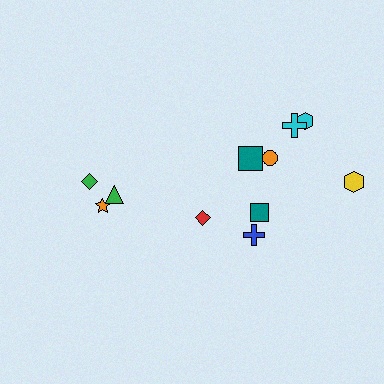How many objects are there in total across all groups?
There are 11 objects.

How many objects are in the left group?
There are 3 objects.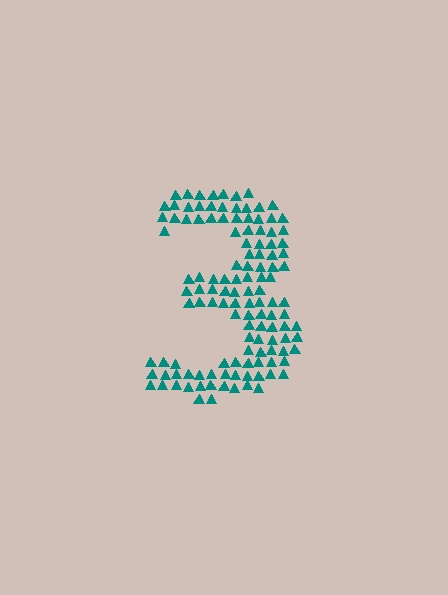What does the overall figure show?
The overall figure shows the digit 3.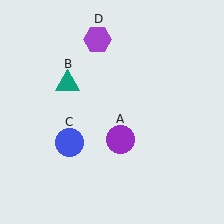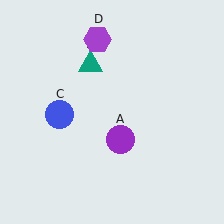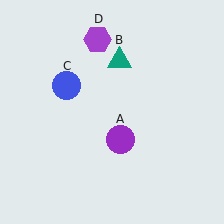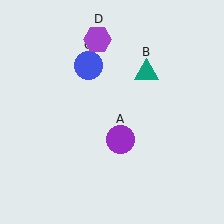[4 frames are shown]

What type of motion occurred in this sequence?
The teal triangle (object B), blue circle (object C) rotated clockwise around the center of the scene.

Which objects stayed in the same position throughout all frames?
Purple circle (object A) and purple hexagon (object D) remained stationary.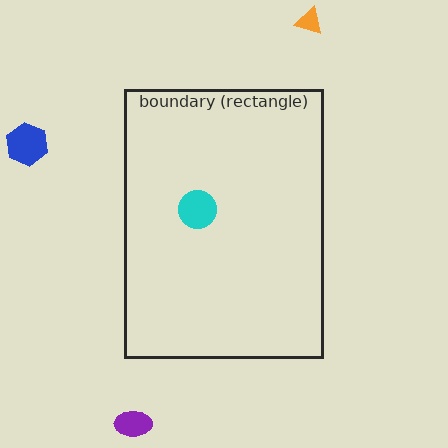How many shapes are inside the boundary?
1 inside, 3 outside.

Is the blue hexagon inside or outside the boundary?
Outside.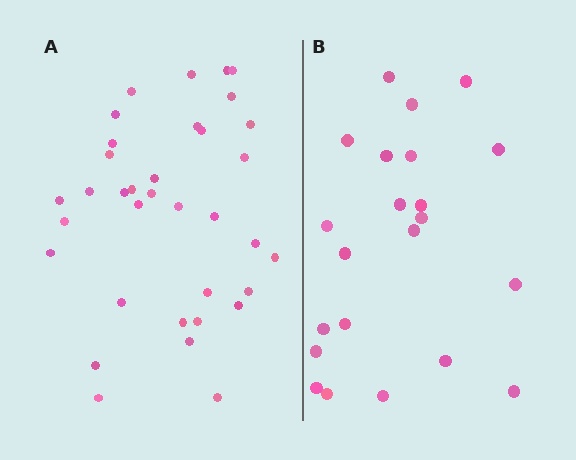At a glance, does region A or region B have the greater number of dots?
Region A (the left region) has more dots.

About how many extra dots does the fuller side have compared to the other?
Region A has approximately 15 more dots than region B.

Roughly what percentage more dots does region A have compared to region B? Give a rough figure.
About 60% more.